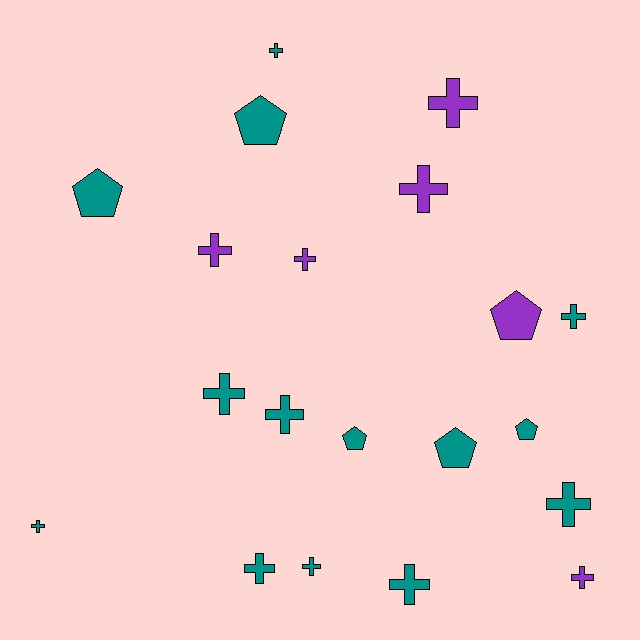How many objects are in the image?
There are 20 objects.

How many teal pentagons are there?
There are 5 teal pentagons.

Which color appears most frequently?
Teal, with 14 objects.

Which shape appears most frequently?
Cross, with 14 objects.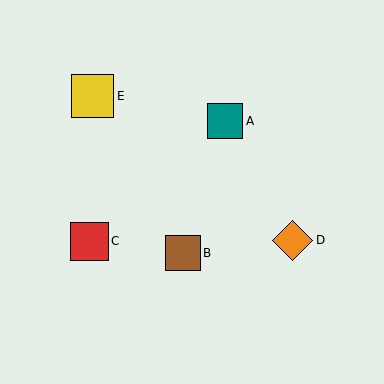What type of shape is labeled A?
Shape A is a teal square.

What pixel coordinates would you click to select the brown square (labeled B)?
Click at (183, 253) to select the brown square B.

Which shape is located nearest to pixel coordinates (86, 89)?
The yellow square (labeled E) at (93, 96) is nearest to that location.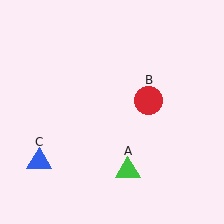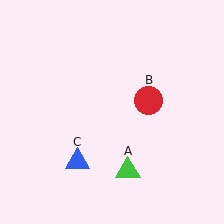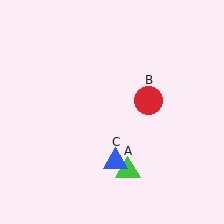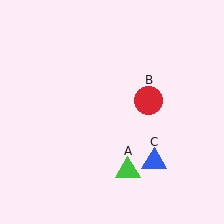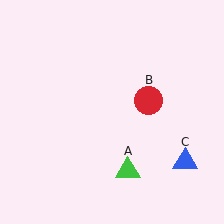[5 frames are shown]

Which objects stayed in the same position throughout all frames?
Green triangle (object A) and red circle (object B) remained stationary.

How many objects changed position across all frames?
1 object changed position: blue triangle (object C).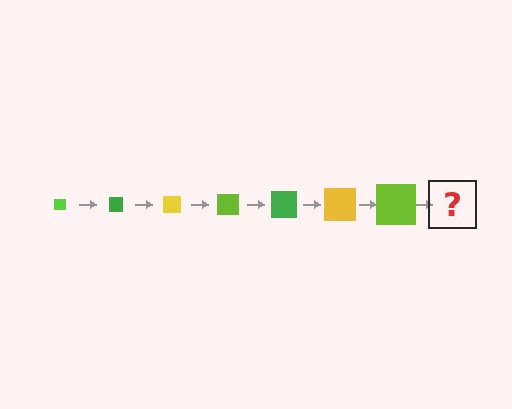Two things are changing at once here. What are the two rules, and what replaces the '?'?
The two rules are that the square grows larger each step and the color cycles through lime, green, and yellow. The '?' should be a green square, larger than the previous one.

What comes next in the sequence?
The next element should be a green square, larger than the previous one.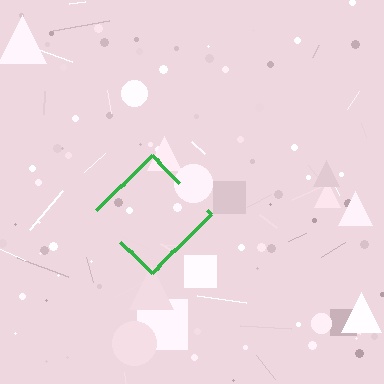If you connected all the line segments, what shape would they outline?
They would outline a diamond.